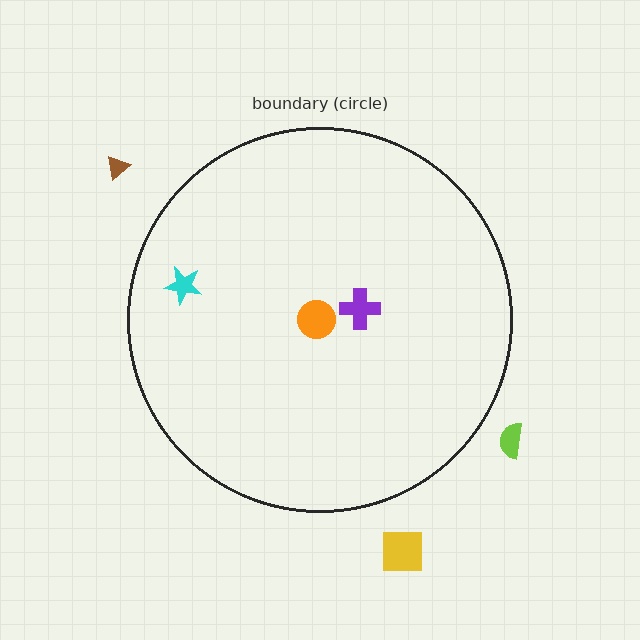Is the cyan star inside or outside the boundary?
Inside.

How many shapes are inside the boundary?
3 inside, 3 outside.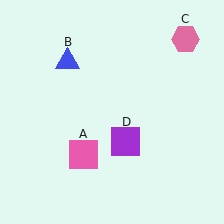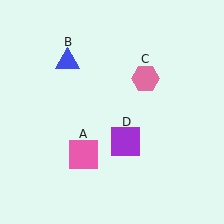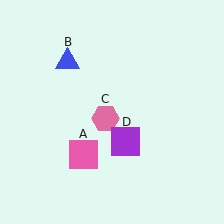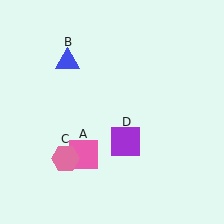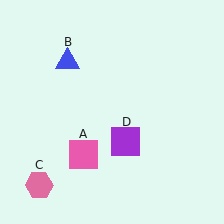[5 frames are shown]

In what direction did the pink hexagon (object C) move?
The pink hexagon (object C) moved down and to the left.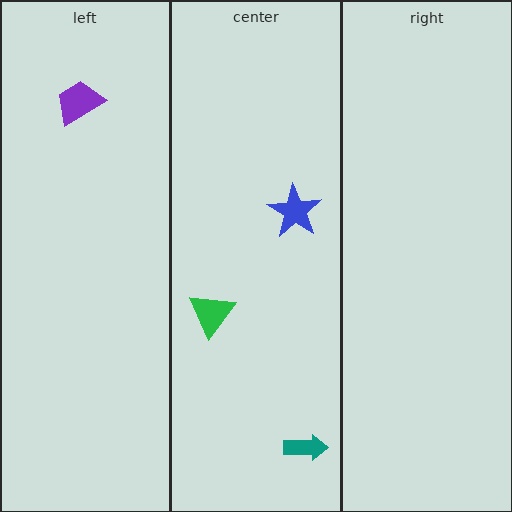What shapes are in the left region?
The purple trapezoid.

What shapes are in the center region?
The teal arrow, the green triangle, the blue star.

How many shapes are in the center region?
3.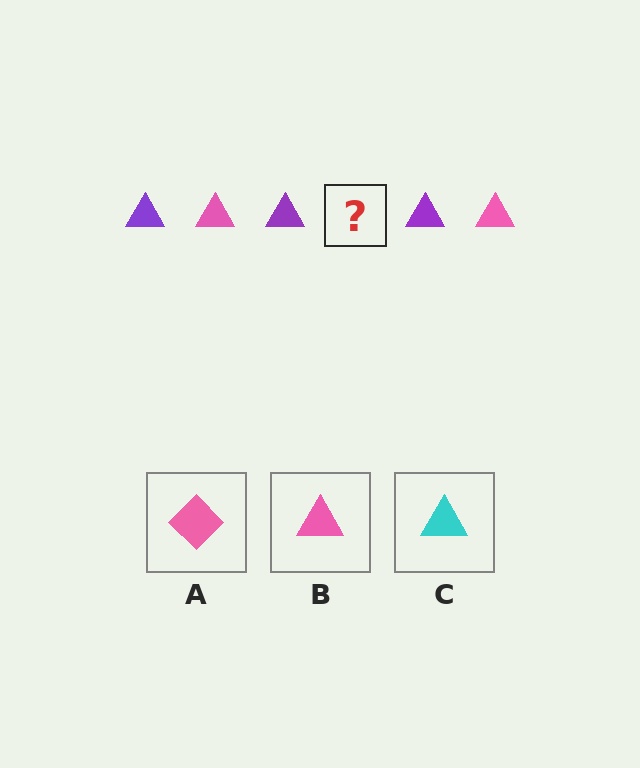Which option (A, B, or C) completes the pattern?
B.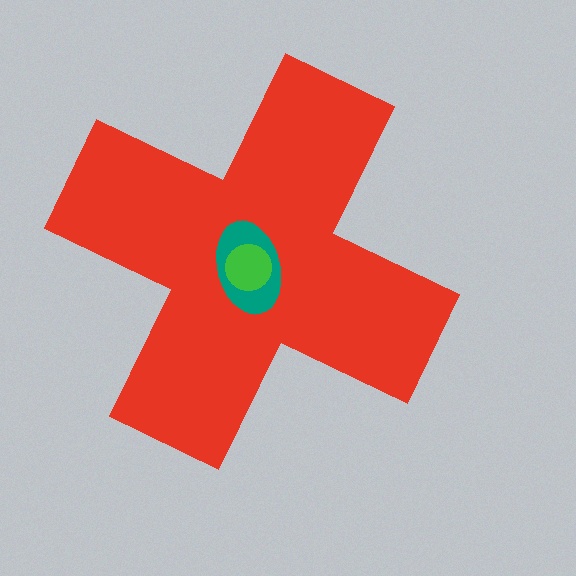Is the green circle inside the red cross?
Yes.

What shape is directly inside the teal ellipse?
The green circle.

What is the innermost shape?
The green circle.